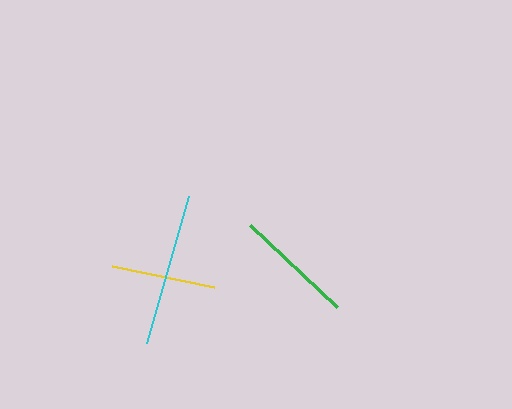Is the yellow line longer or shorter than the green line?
The green line is longer than the yellow line.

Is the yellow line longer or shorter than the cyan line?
The cyan line is longer than the yellow line.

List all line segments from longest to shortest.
From longest to shortest: cyan, green, yellow.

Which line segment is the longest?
The cyan line is the longest at approximately 153 pixels.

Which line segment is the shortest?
The yellow line is the shortest at approximately 103 pixels.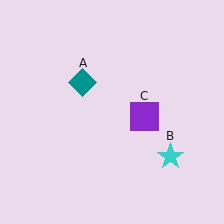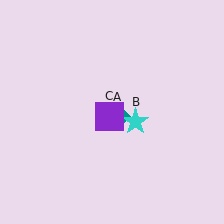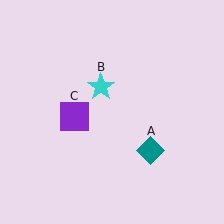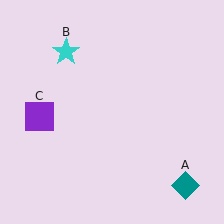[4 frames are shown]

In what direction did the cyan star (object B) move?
The cyan star (object B) moved up and to the left.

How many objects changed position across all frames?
3 objects changed position: teal diamond (object A), cyan star (object B), purple square (object C).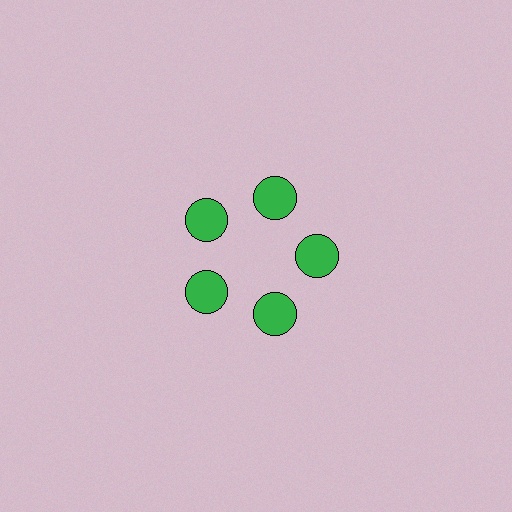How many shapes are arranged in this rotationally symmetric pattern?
There are 5 shapes, arranged in 5 groups of 1.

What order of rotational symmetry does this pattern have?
This pattern has 5-fold rotational symmetry.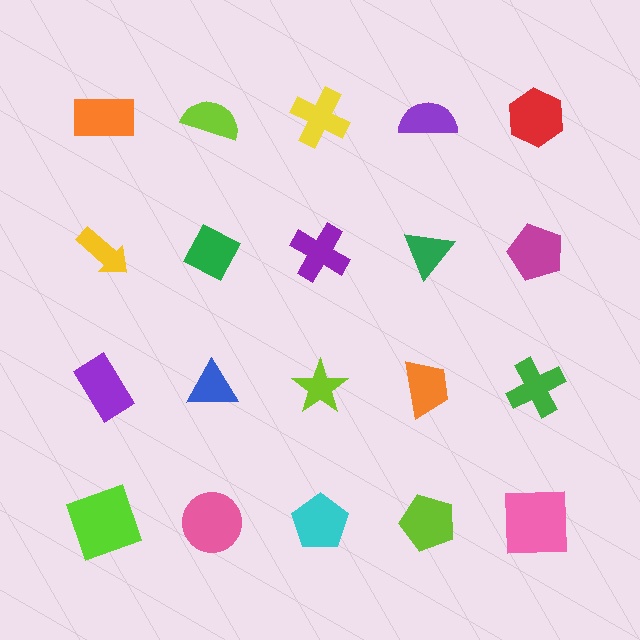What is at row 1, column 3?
A yellow cross.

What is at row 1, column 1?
An orange rectangle.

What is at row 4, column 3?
A cyan pentagon.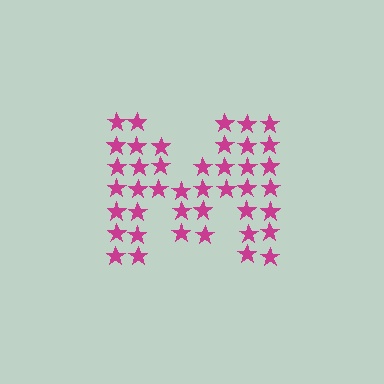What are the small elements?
The small elements are stars.